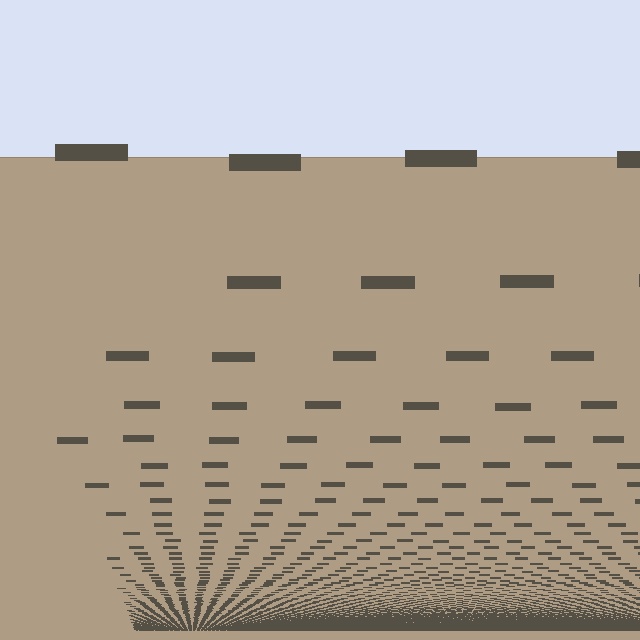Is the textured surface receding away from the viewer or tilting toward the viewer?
The surface appears to tilt toward the viewer. Texture elements get larger and sparser toward the top.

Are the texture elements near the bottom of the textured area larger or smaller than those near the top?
Smaller. The gradient is inverted — elements near the bottom are smaller and denser.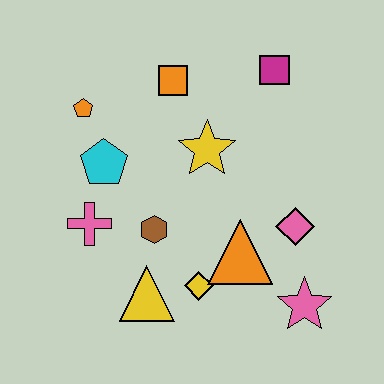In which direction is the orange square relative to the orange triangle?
The orange square is above the orange triangle.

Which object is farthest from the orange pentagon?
The pink star is farthest from the orange pentagon.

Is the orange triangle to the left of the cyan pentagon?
No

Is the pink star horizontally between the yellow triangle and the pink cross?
No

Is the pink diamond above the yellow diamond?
Yes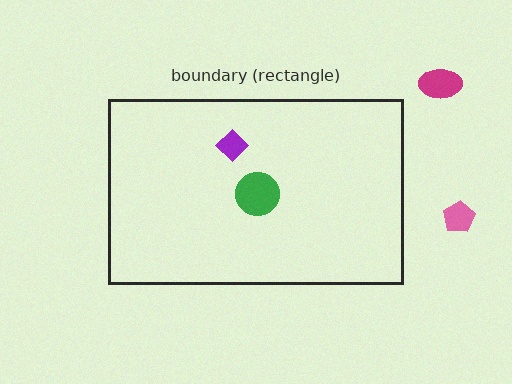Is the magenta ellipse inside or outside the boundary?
Outside.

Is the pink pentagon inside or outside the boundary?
Outside.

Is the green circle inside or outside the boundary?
Inside.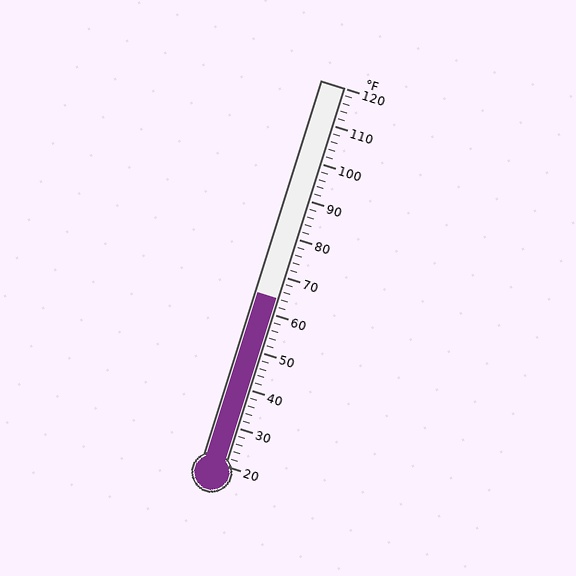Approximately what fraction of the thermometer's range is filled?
The thermometer is filled to approximately 45% of its range.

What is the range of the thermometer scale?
The thermometer scale ranges from 20°F to 120°F.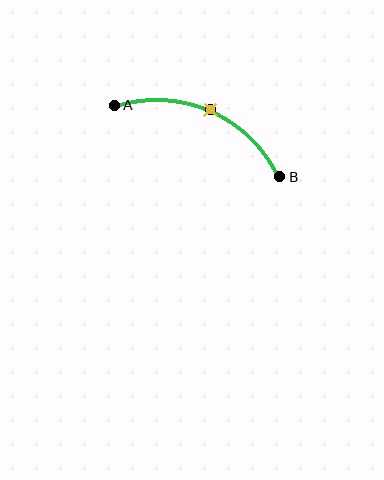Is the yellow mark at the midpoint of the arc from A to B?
Yes. The yellow mark lies on the arc at equal arc-length from both A and B — it is the arc midpoint.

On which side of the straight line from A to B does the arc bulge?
The arc bulges above the straight line connecting A and B.